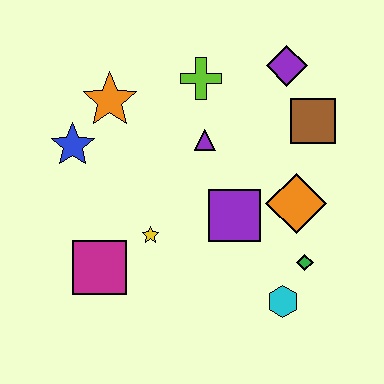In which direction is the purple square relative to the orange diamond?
The purple square is to the left of the orange diamond.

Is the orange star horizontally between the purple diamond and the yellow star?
No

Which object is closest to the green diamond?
The cyan hexagon is closest to the green diamond.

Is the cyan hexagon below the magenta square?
Yes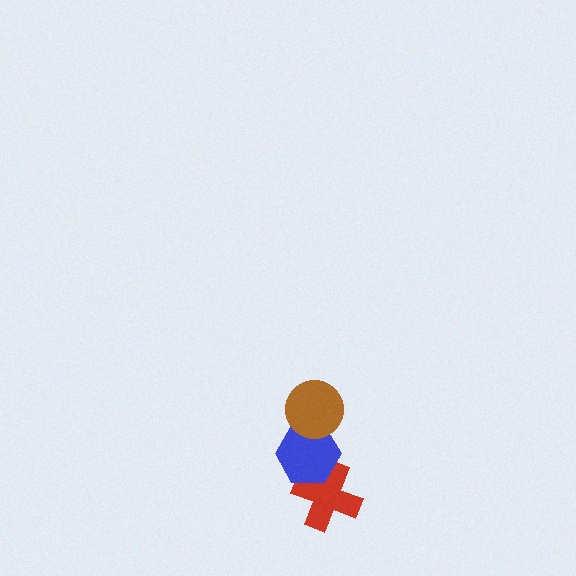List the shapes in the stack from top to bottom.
From top to bottom: the brown circle, the blue hexagon, the red cross.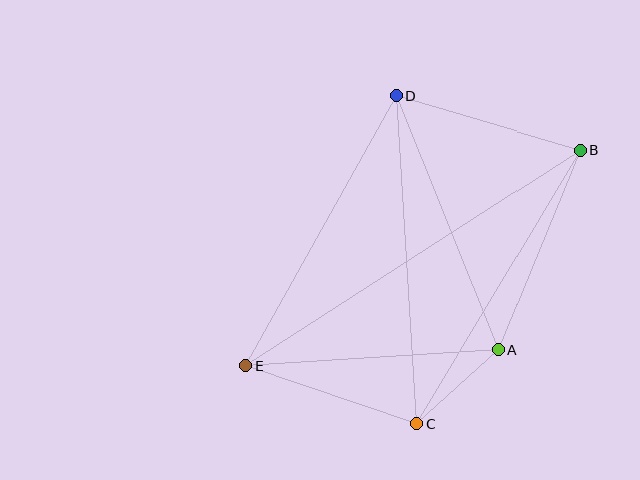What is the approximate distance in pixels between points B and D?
The distance between B and D is approximately 192 pixels.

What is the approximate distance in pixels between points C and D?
The distance between C and D is approximately 329 pixels.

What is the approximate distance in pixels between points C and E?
The distance between C and E is approximately 180 pixels.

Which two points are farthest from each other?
Points B and E are farthest from each other.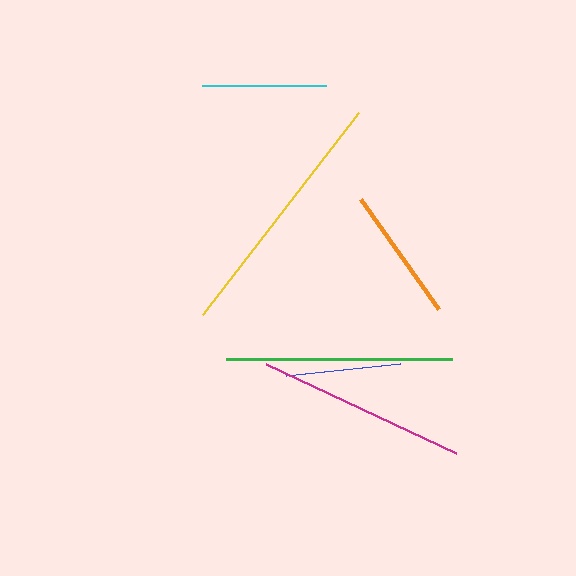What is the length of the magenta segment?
The magenta segment is approximately 210 pixels long.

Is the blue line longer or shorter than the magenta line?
The magenta line is longer than the blue line.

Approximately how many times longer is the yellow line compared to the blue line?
The yellow line is approximately 2.2 times the length of the blue line.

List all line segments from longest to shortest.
From longest to shortest: yellow, green, magenta, orange, cyan, blue.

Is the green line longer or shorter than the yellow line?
The yellow line is longer than the green line.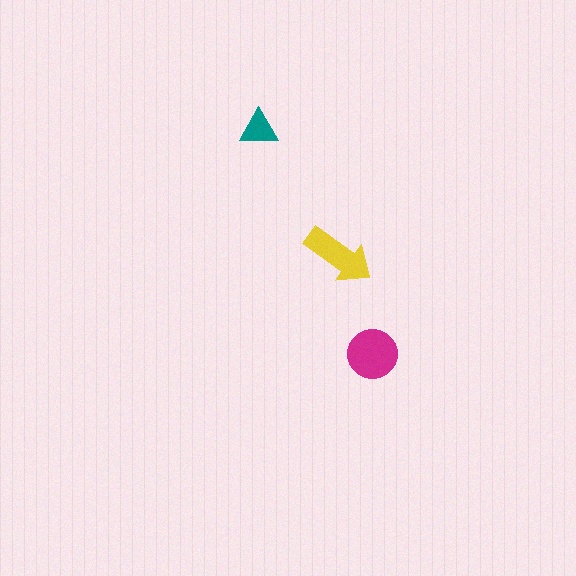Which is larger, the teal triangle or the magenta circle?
The magenta circle.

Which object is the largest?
The magenta circle.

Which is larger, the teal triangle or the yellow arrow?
The yellow arrow.